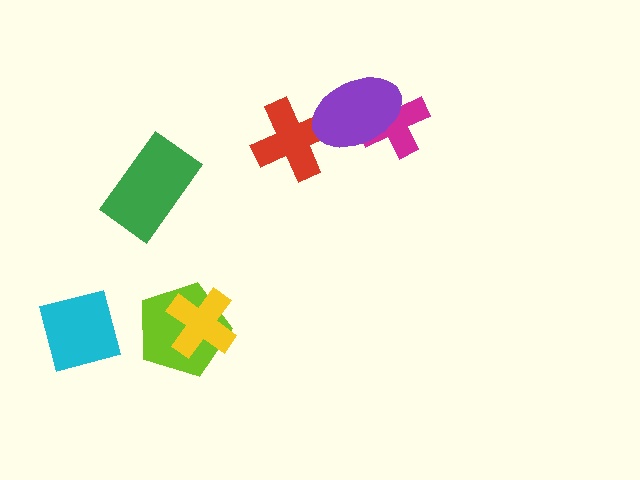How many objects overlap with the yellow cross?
1 object overlaps with the yellow cross.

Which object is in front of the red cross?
The purple ellipse is in front of the red cross.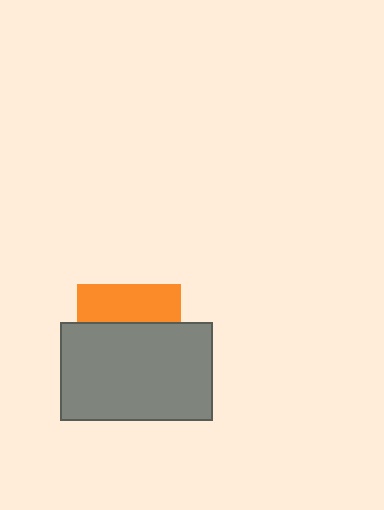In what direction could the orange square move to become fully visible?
The orange square could move up. That would shift it out from behind the gray rectangle entirely.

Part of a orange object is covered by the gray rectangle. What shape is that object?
It is a square.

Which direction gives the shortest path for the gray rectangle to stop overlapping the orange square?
Moving down gives the shortest separation.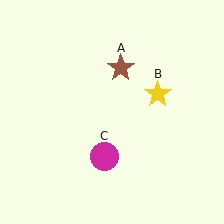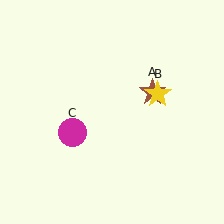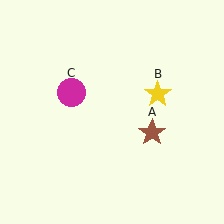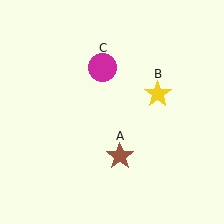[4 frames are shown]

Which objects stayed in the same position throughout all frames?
Yellow star (object B) remained stationary.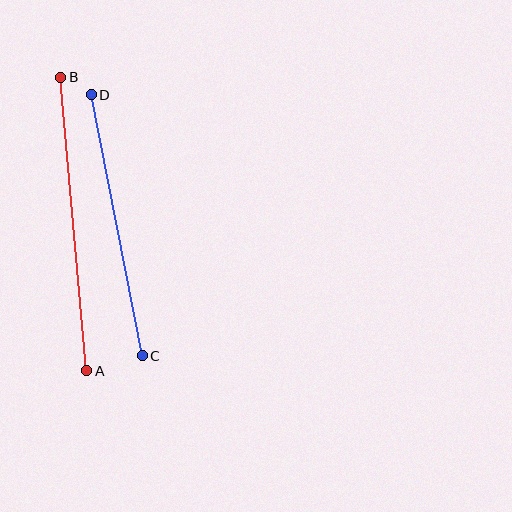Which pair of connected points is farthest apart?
Points A and B are farthest apart.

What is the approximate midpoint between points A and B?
The midpoint is at approximately (74, 224) pixels.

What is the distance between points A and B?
The distance is approximately 295 pixels.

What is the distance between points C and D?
The distance is approximately 266 pixels.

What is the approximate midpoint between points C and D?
The midpoint is at approximately (117, 225) pixels.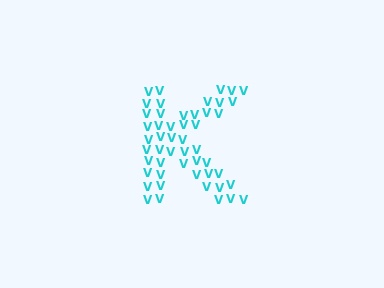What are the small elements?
The small elements are letter V's.